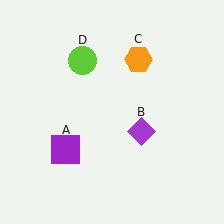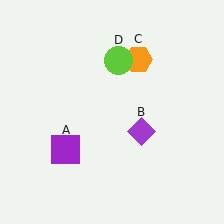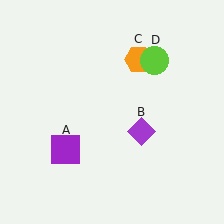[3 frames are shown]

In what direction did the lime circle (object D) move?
The lime circle (object D) moved right.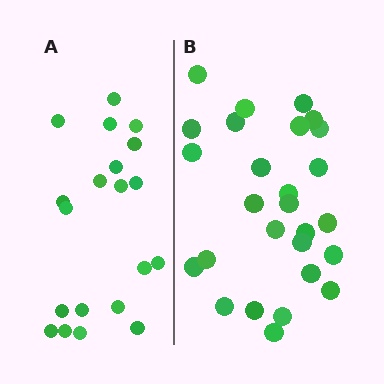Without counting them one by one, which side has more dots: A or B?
Region B (the right region) has more dots.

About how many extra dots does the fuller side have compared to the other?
Region B has roughly 8 or so more dots than region A.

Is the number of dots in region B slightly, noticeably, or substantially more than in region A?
Region B has noticeably more, but not dramatically so. The ratio is roughly 1.4 to 1.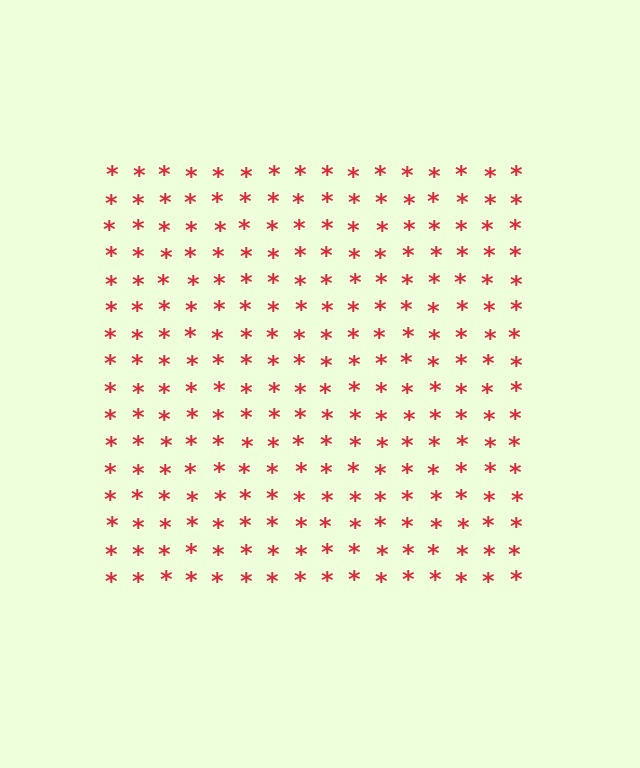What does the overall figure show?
The overall figure shows a square.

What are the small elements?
The small elements are asterisks.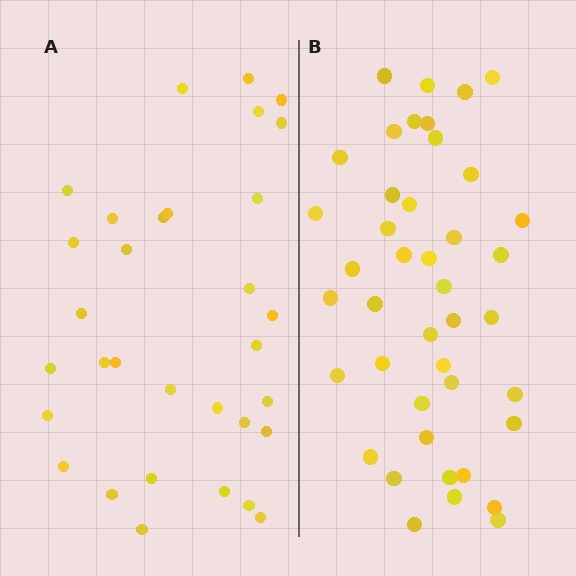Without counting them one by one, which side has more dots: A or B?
Region B (the right region) has more dots.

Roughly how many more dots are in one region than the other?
Region B has roughly 10 or so more dots than region A.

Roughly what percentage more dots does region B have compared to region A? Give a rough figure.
About 30% more.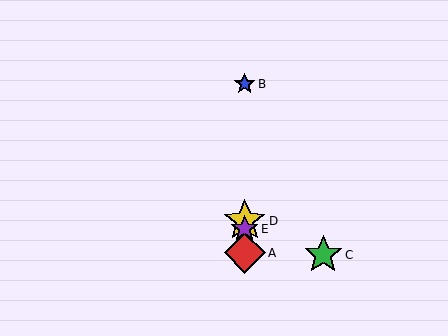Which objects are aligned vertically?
Objects A, B, D, E are aligned vertically.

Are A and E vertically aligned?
Yes, both are at x≈245.